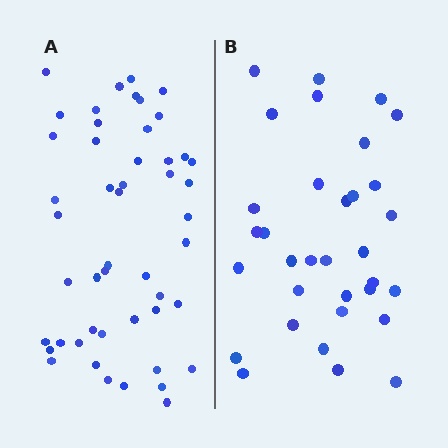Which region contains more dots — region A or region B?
Region A (the left region) has more dots.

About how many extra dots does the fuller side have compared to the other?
Region A has approximately 15 more dots than region B.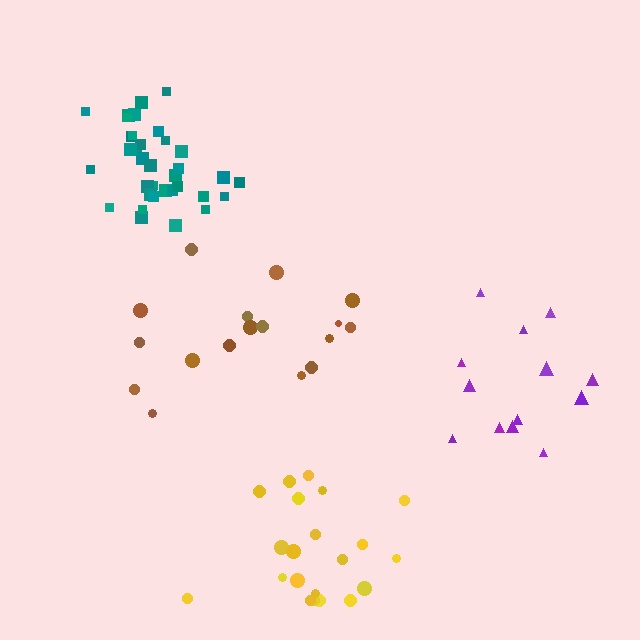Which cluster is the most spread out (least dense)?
Brown.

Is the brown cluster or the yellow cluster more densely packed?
Yellow.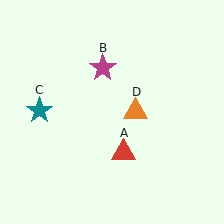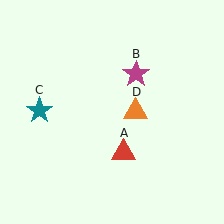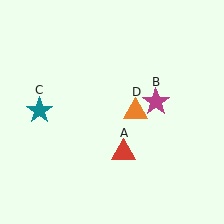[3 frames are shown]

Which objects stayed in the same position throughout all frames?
Red triangle (object A) and teal star (object C) and orange triangle (object D) remained stationary.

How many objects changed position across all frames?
1 object changed position: magenta star (object B).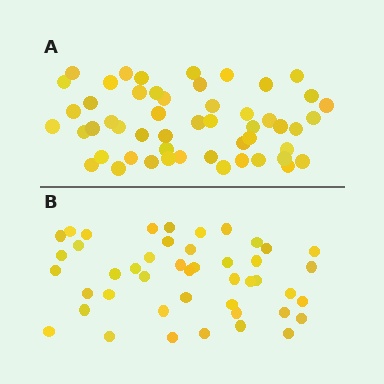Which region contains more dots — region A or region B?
Region A (the top region) has more dots.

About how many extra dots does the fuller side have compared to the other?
Region A has roughly 8 or so more dots than region B.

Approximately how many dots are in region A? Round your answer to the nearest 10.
About 50 dots. (The exact count is 52, which rounds to 50.)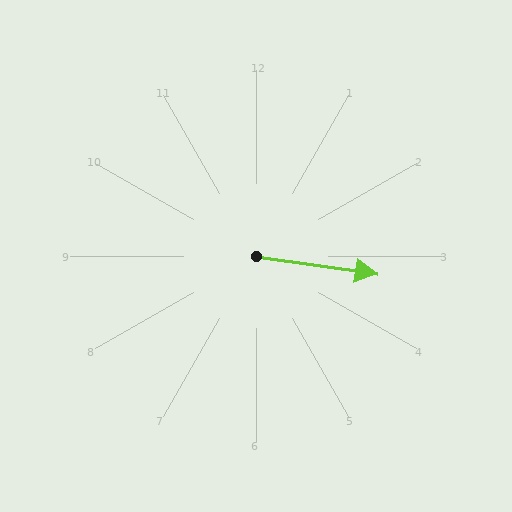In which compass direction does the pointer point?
East.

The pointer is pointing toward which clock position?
Roughly 3 o'clock.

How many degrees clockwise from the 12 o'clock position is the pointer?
Approximately 98 degrees.